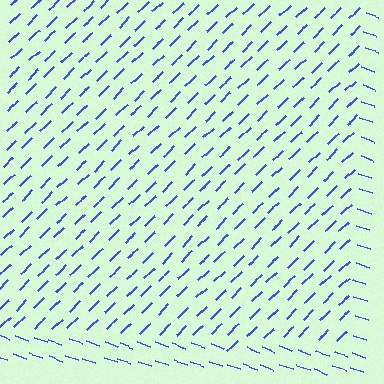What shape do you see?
I see a rectangle.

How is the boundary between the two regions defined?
The boundary is defined purely by a change in line orientation (approximately 65 degrees difference). All lines are the same color and thickness.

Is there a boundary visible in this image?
Yes, there is a texture boundary formed by a change in line orientation.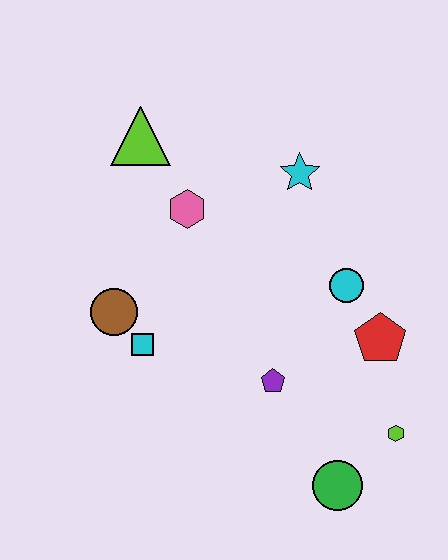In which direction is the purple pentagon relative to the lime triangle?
The purple pentagon is below the lime triangle.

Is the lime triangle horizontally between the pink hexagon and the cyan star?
No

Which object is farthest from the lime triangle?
The green circle is farthest from the lime triangle.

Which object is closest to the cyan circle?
The red pentagon is closest to the cyan circle.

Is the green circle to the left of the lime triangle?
No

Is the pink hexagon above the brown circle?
Yes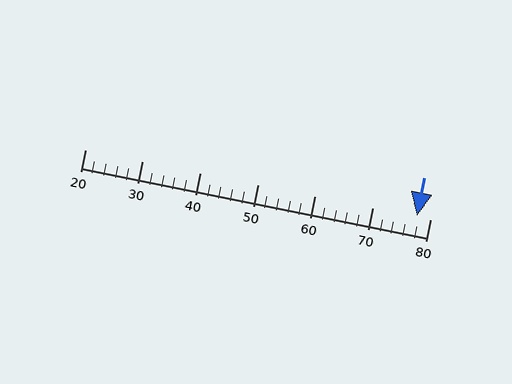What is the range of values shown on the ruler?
The ruler shows values from 20 to 80.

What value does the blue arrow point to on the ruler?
The blue arrow points to approximately 78.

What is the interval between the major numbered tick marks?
The major tick marks are spaced 10 units apart.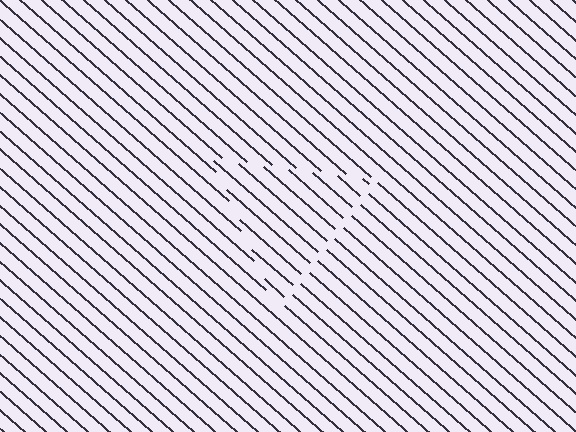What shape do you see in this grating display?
An illusory triangle. The interior of the shape contains the same grating, shifted by half a period — the contour is defined by the phase discontinuity where line-ends from the inner and outer gratings abut.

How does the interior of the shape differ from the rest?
The interior of the shape contains the same grating, shifted by half a period — the contour is defined by the phase discontinuity where line-ends from the inner and outer gratings abut.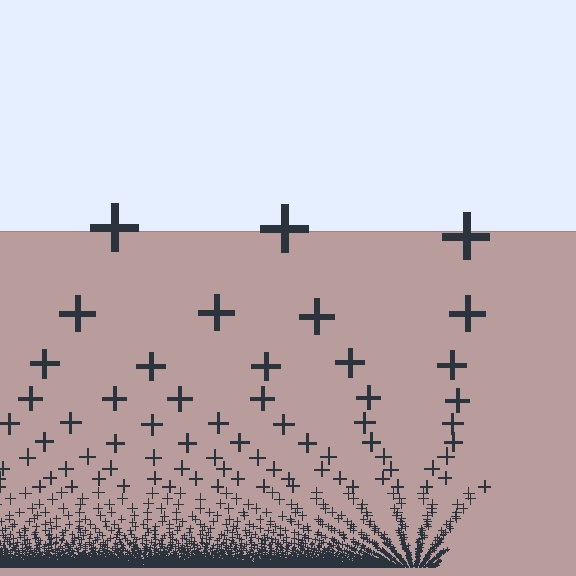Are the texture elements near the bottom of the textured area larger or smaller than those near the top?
Smaller. The gradient is inverted — elements near the bottom are smaller and denser.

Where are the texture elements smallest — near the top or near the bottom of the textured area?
Near the bottom.